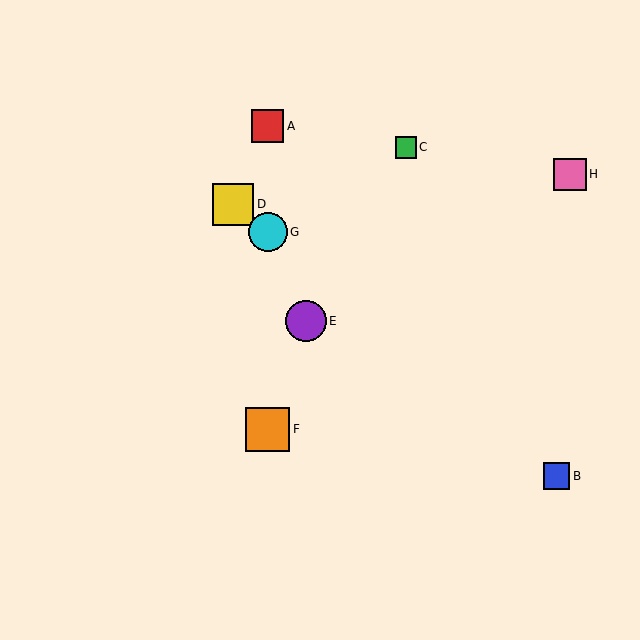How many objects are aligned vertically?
3 objects (A, F, G) are aligned vertically.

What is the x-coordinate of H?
Object H is at x≈570.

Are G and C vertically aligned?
No, G is at x≈268 and C is at x≈406.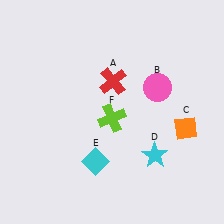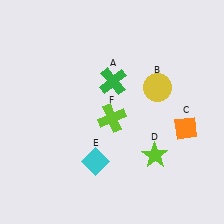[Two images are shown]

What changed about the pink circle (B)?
In Image 1, B is pink. In Image 2, it changed to yellow.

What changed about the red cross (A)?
In Image 1, A is red. In Image 2, it changed to green.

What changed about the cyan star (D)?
In Image 1, D is cyan. In Image 2, it changed to lime.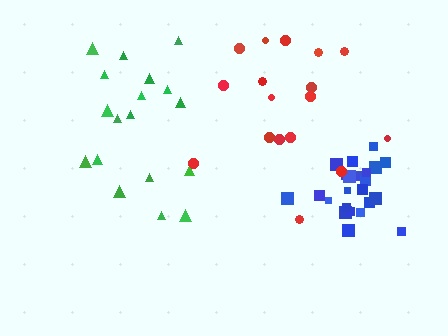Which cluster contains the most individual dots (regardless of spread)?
Blue (24).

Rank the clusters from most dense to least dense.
blue, red, green.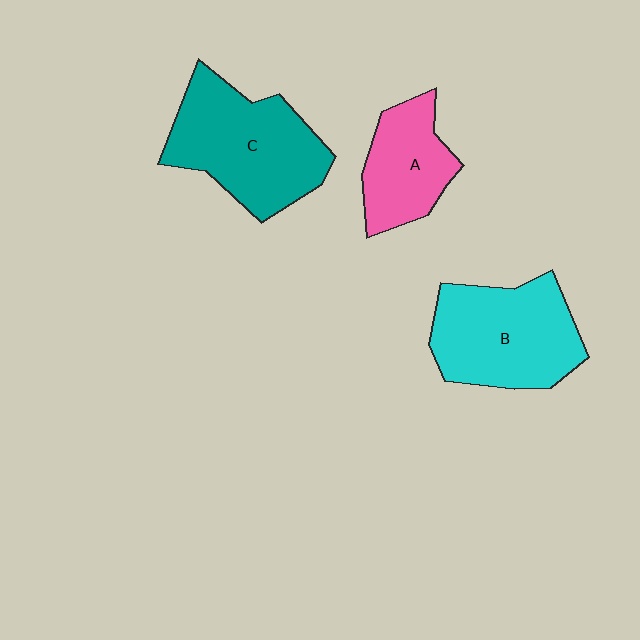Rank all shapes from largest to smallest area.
From largest to smallest: C (teal), B (cyan), A (pink).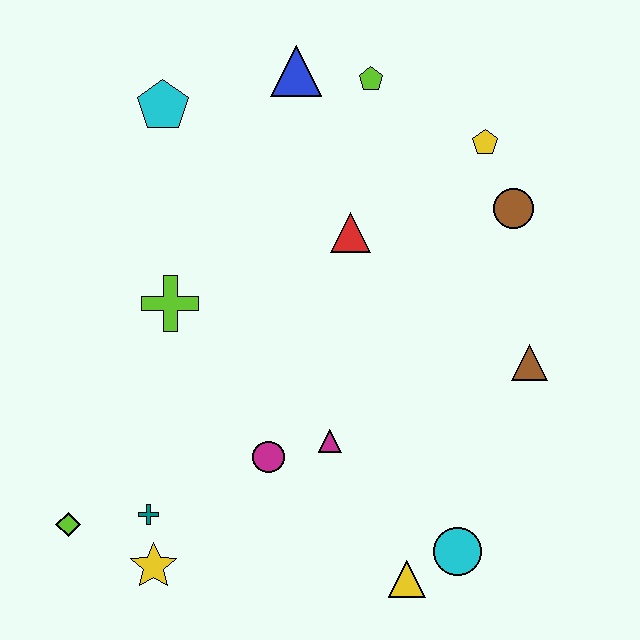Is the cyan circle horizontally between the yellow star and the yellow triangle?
No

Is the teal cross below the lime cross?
Yes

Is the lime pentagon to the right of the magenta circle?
Yes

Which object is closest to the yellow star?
The teal cross is closest to the yellow star.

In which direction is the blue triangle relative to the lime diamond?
The blue triangle is above the lime diamond.